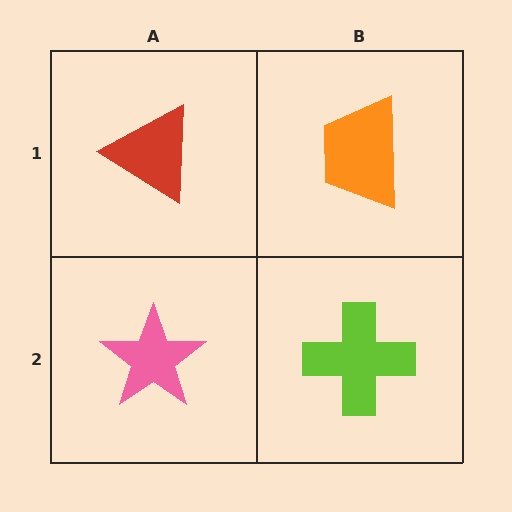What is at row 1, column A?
A red triangle.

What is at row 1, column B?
An orange trapezoid.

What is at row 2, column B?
A lime cross.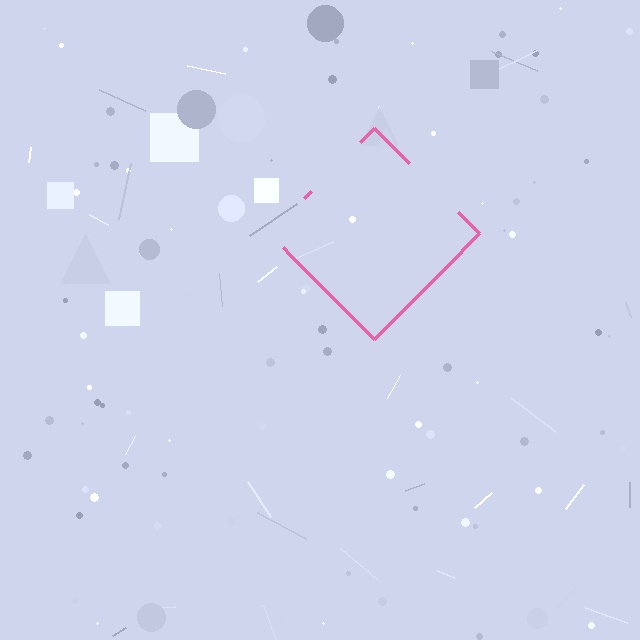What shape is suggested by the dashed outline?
The dashed outline suggests a diamond.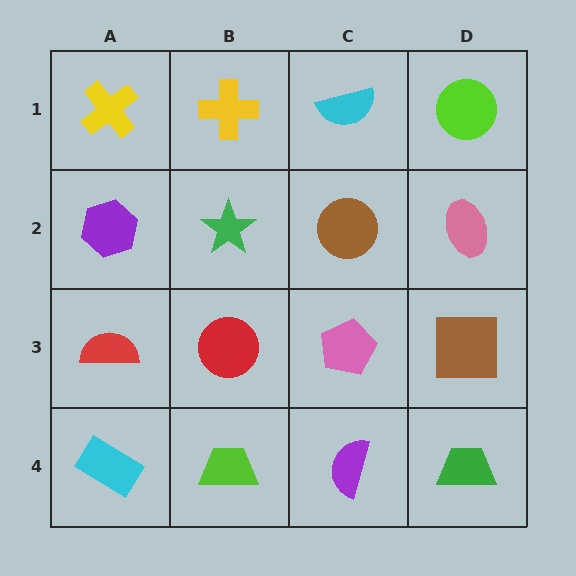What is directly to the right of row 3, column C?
A brown square.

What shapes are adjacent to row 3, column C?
A brown circle (row 2, column C), a purple semicircle (row 4, column C), a red circle (row 3, column B), a brown square (row 3, column D).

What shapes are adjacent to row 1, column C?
A brown circle (row 2, column C), a yellow cross (row 1, column B), a lime circle (row 1, column D).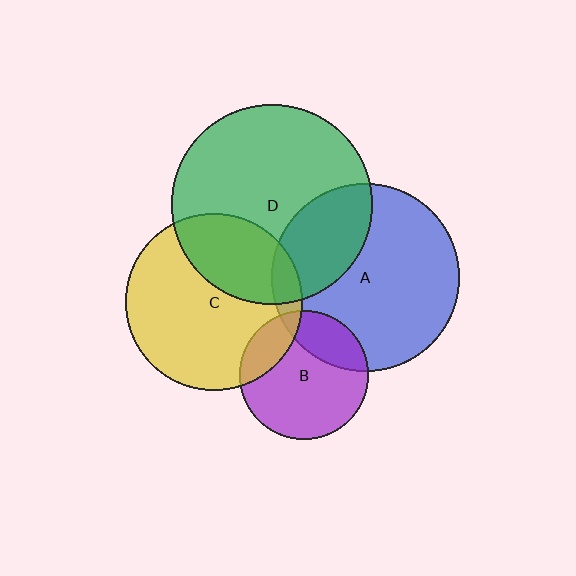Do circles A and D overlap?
Yes.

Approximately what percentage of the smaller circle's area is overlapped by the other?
Approximately 30%.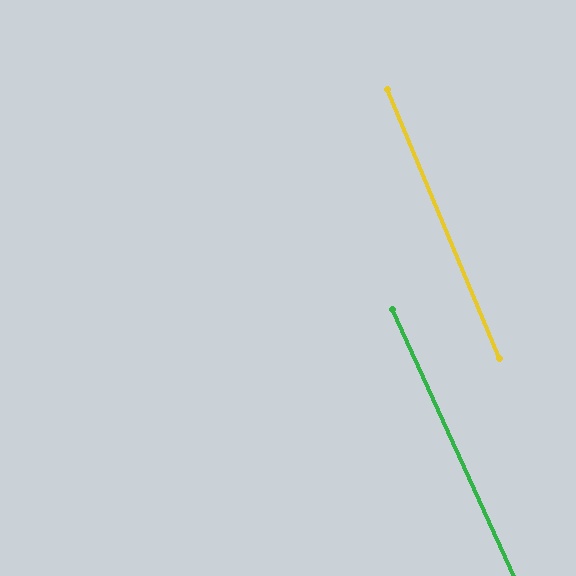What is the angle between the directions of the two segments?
Approximately 2 degrees.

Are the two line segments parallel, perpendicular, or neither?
Parallel — their directions differ by only 1.7°.